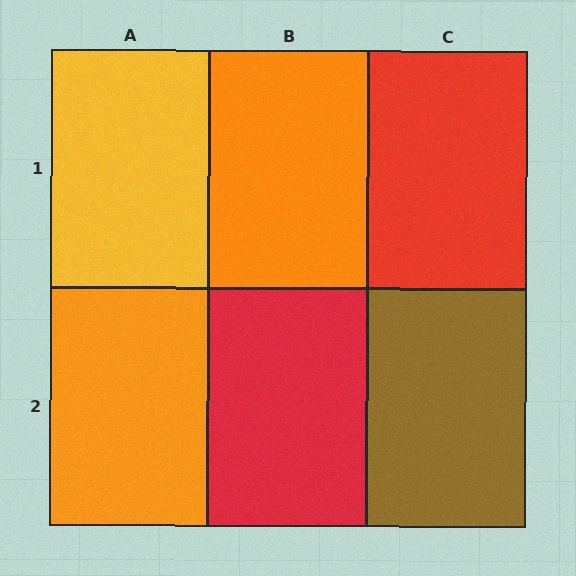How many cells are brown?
1 cell is brown.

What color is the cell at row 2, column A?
Orange.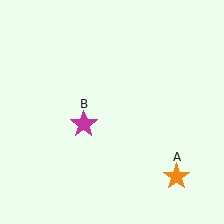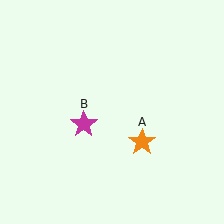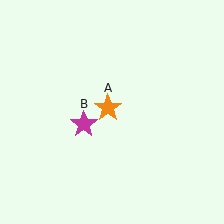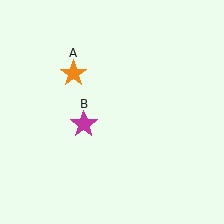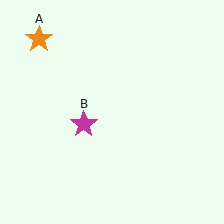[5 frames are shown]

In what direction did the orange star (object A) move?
The orange star (object A) moved up and to the left.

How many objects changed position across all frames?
1 object changed position: orange star (object A).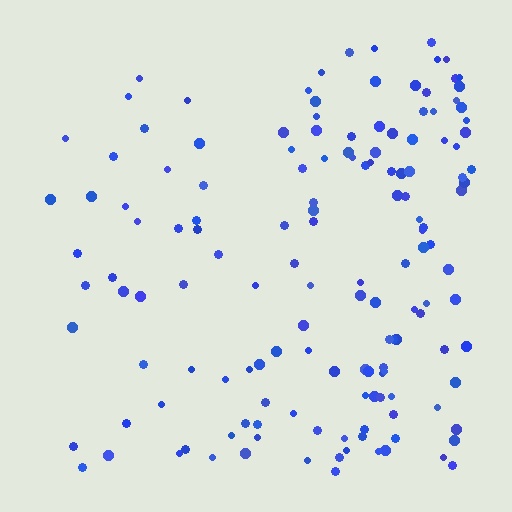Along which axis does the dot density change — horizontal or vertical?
Horizontal.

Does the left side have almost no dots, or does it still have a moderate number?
Still a moderate number, just noticeably fewer than the right.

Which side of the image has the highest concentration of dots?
The right.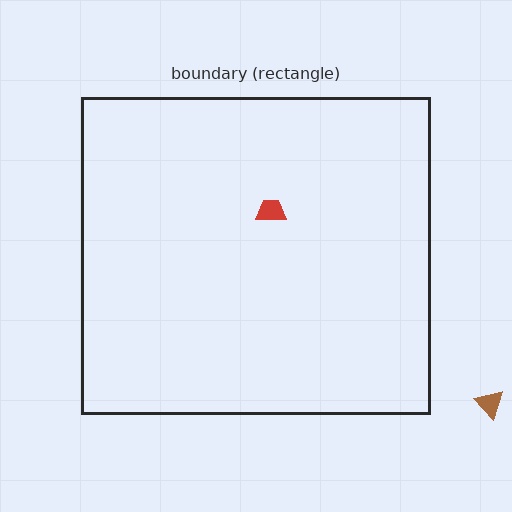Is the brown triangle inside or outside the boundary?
Outside.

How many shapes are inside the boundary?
1 inside, 1 outside.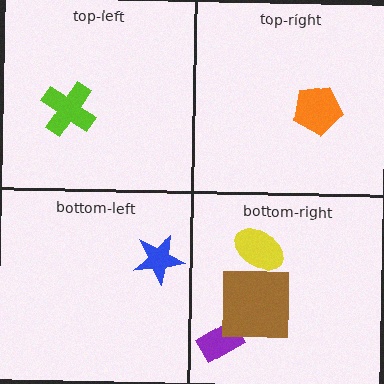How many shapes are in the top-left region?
1.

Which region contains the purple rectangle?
The bottom-right region.